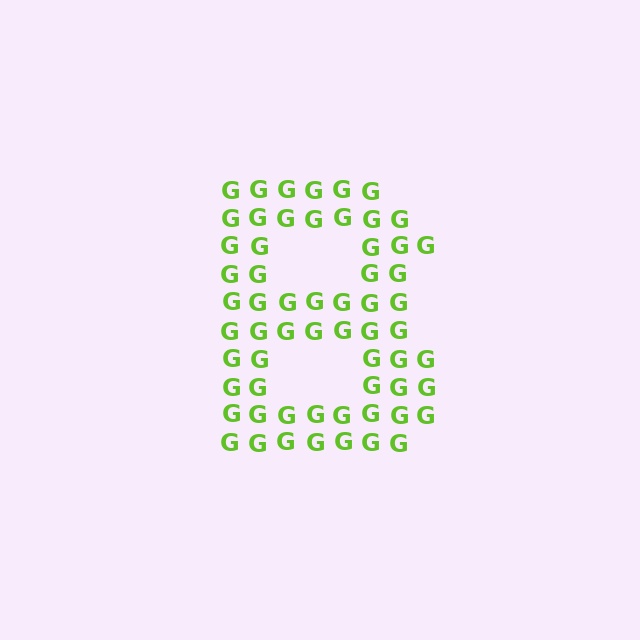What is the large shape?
The large shape is the letter B.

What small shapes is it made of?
It is made of small letter G's.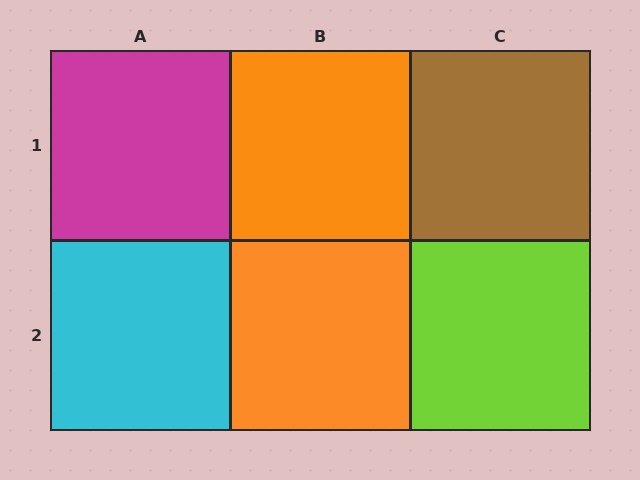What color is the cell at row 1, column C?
Brown.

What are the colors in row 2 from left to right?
Cyan, orange, lime.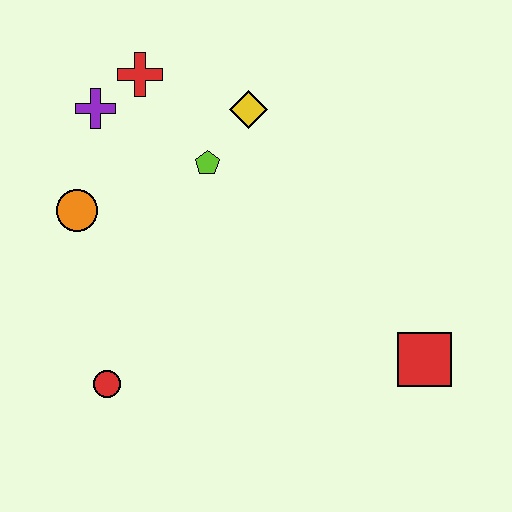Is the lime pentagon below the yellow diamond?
Yes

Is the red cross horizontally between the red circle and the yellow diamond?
Yes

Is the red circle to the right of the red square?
No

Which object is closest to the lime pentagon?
The yellow diamond is closest to the lime pentagon.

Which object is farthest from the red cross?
The red square is farthest from the red cross.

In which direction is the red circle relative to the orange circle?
The red circle is below the orange circle.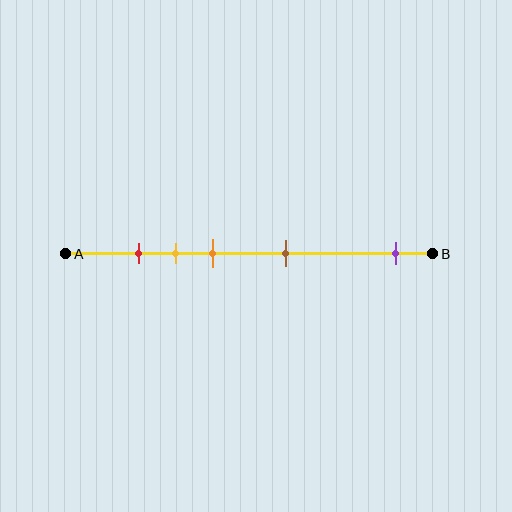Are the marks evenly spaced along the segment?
No, the marks are not evenly spaced.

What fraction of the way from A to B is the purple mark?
The purple mark is approximately 90% (0.9) of the way from A to B.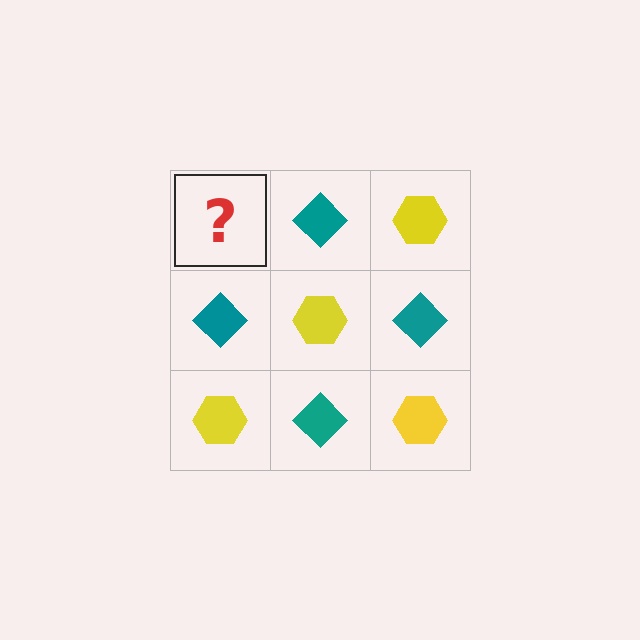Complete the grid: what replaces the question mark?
The question mark should be replaced with a yellow hexagon.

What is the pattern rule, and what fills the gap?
The rule is that it alternates yellow hexagon and teal diamond in a checkerboard pattern. The gap should be filled with a yellow hexagon.